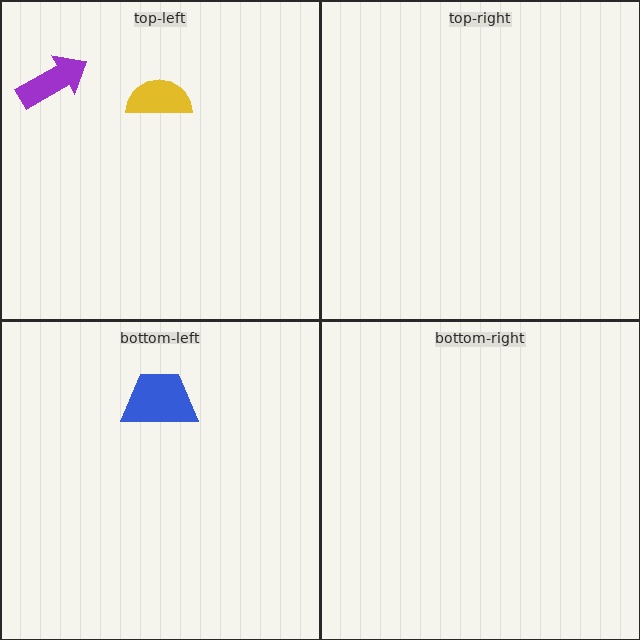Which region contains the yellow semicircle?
The top-left region.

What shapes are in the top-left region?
The purple arrow, the yellow semicircle.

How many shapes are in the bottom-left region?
1.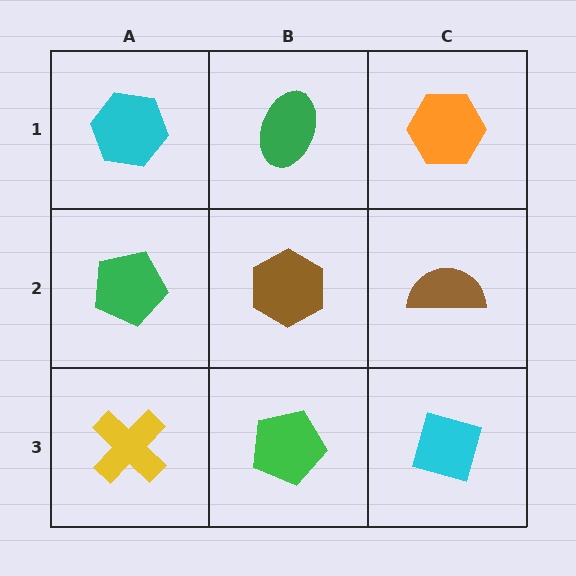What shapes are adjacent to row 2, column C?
An orange hexagon (row 1, column C), a cyan diamond (row 3, column C), a brown hexagon (row 2, column B).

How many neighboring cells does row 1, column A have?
2.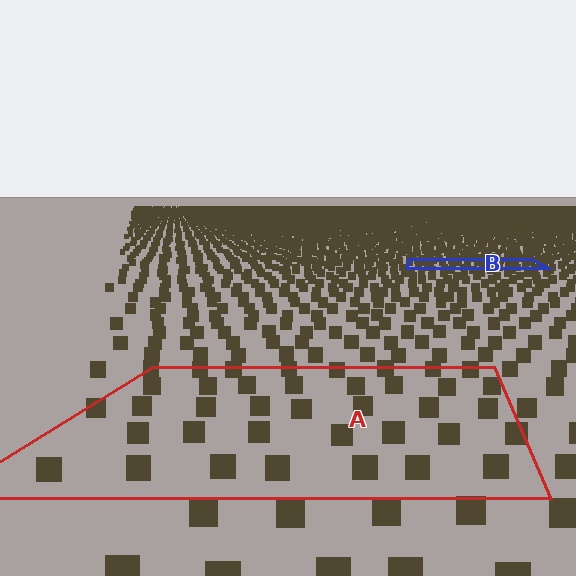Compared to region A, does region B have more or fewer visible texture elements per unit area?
Region B has more texture elements per unit area — they are packed more densely because it is farther away.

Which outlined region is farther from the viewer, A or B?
Region B is farther from the viewer — the texture elements inside it appear smaller and more densely packed.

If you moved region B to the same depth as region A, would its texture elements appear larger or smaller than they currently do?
They would appear larger. At a closer depth, the same texture elements are projected at a bigger on-screen size.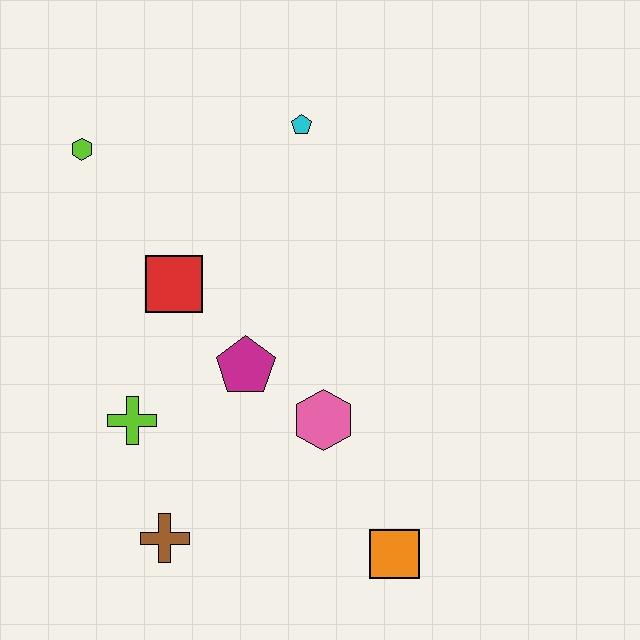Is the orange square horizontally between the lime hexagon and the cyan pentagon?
No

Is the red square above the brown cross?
Yes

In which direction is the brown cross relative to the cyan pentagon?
The brown cross is below the cyan pentagon.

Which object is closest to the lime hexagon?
The red square is closest to the lime hexagon.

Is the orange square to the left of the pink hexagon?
No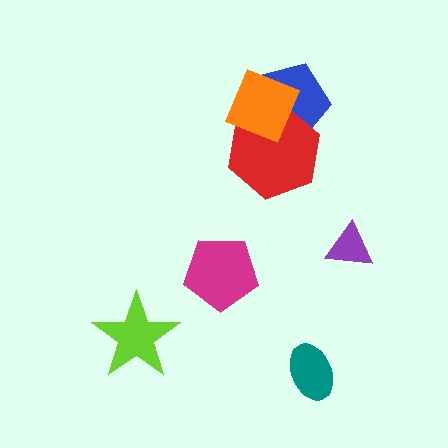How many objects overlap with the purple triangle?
0 objects overlap with the purple triangle.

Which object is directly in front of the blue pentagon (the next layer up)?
The red hexagon is directly in front of the blue pentagon.